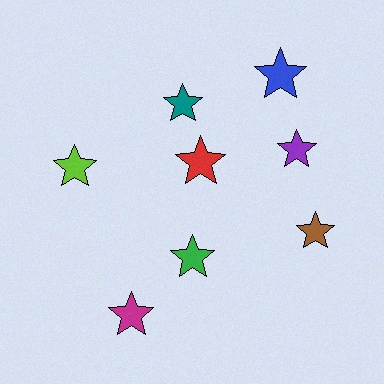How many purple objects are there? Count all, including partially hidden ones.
There is 1 purple object.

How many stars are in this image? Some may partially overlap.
There are 8 stars.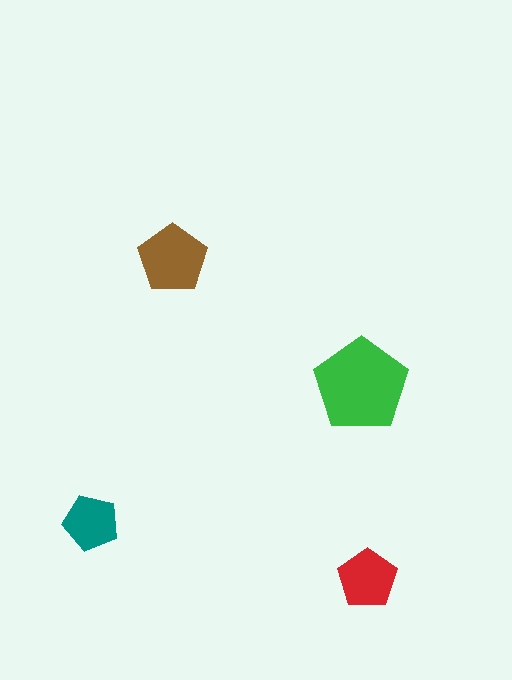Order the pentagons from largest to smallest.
the green one, the brown one, the red one, the teal one.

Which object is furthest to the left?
The teal pentagon is leftmost.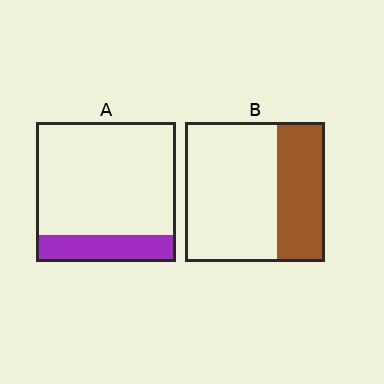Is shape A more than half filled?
No.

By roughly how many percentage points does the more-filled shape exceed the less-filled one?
By roughly 15 percentage points (B over A).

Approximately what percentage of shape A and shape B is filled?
A is approximately 20% and B is approximately 35%.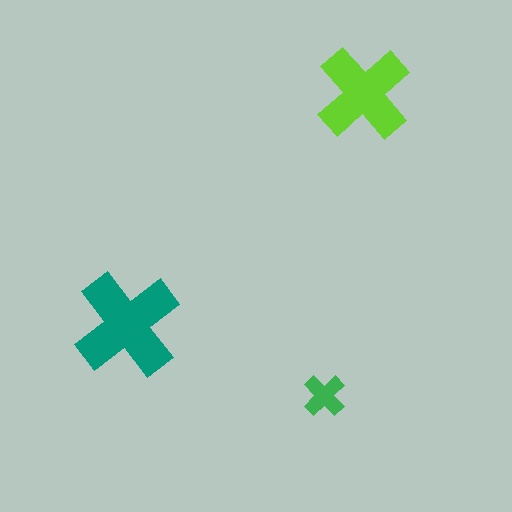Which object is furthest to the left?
The teal cross is leftmost.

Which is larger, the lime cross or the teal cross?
The teal one.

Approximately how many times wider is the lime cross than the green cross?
About 2 times wider.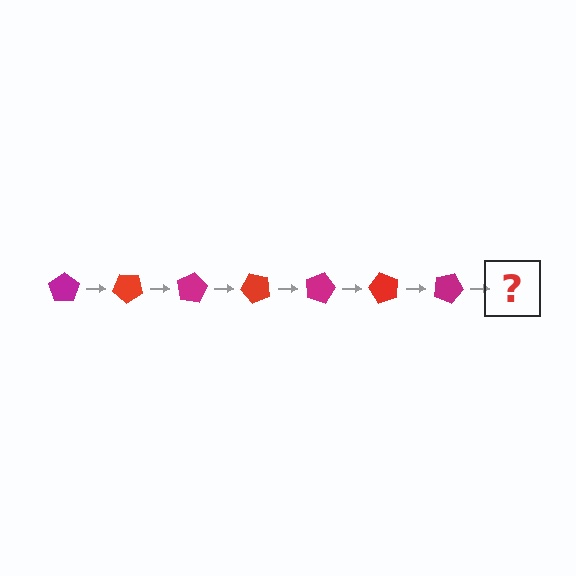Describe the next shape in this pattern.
It should be a red pentagon, rotated 280 degrees from the start.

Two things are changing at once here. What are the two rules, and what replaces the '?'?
The two rules are that it rotates 40 degrees each step and the color cycles through magenta and red. The '?' should be a red pentagon, rotated 280 degrees from the start.